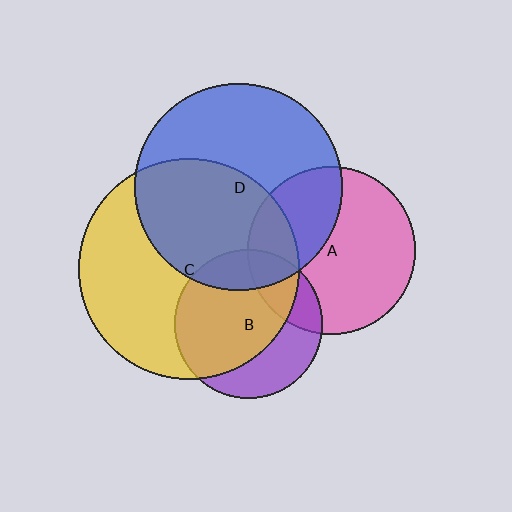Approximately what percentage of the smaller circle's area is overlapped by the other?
Approximately 65%.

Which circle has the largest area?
Circle C (yellow).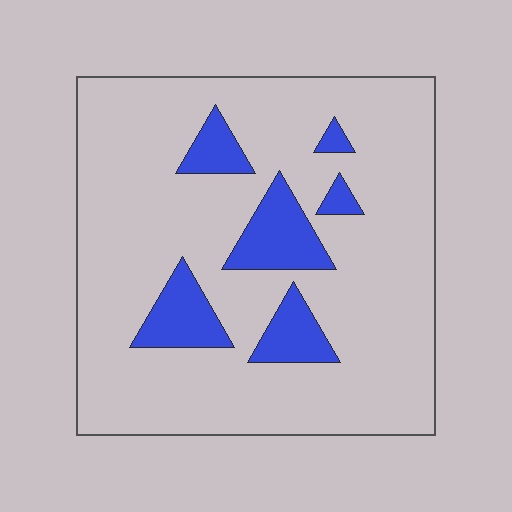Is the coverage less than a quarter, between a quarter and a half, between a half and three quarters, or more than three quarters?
Less than a quarter.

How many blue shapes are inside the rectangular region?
6.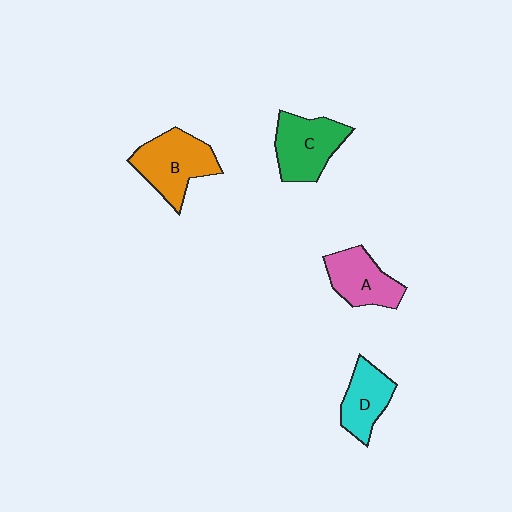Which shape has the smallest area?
Shape D (cyan).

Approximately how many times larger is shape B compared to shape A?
Approximately 1.3 times.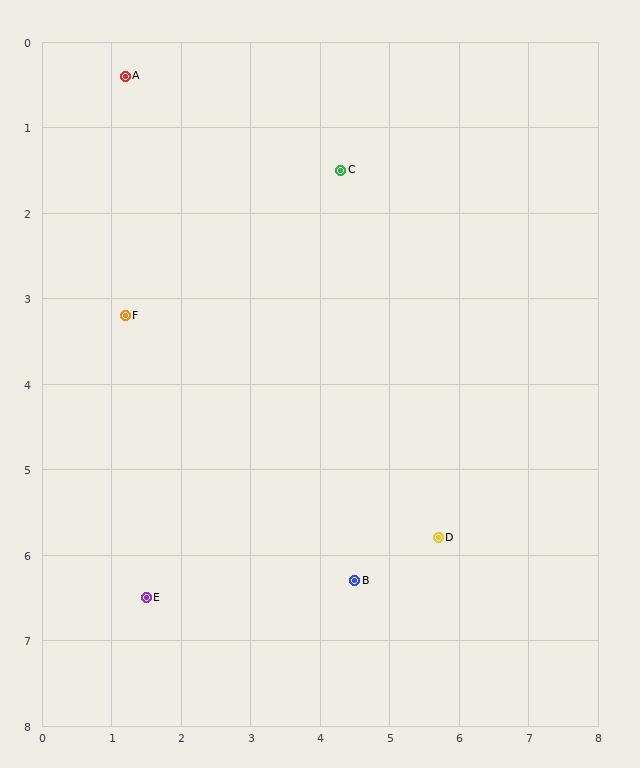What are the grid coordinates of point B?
Point B is at approximately (4.5, 6.3).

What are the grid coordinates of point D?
Point D is at approximately (5.7, 5.8).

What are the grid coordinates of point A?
Point A is at approximately (1.2, 0.4).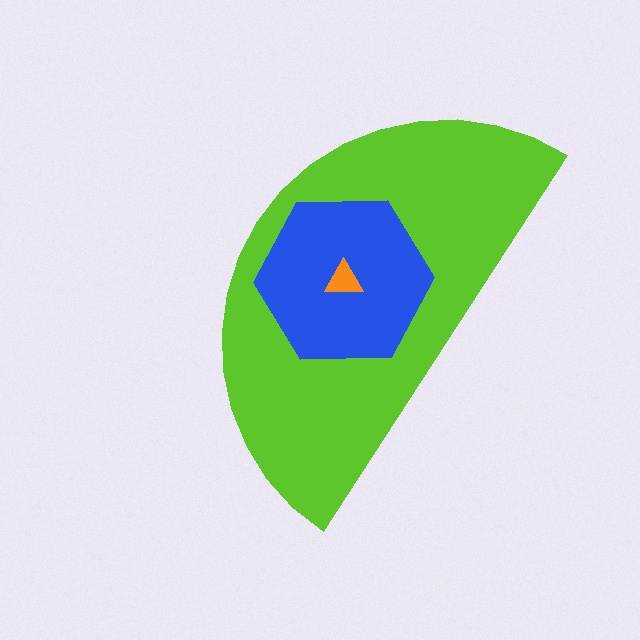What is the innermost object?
The orange triangle.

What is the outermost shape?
The lime semicircle.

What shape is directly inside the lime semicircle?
The blue hexagon.